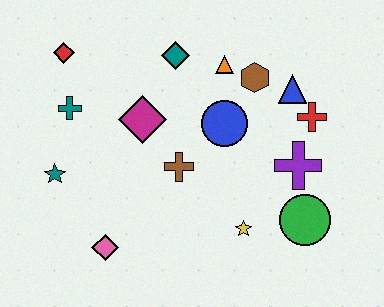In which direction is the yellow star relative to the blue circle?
The yellow star is below the blue circle.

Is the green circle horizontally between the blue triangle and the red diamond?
No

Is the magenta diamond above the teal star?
Yes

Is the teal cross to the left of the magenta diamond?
Yes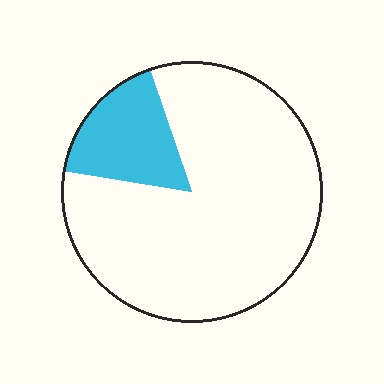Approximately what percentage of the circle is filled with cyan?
Approximately 15%.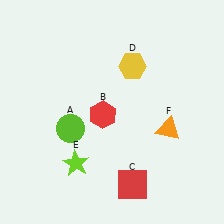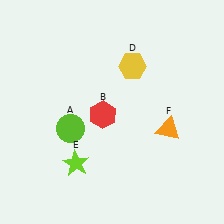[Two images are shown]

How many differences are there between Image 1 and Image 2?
There is 1 difference between the two images.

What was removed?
The red square (C) was removed in Image 2.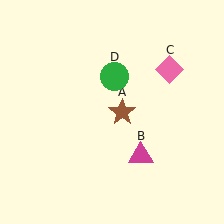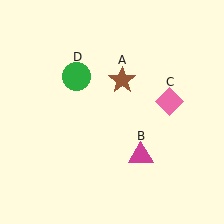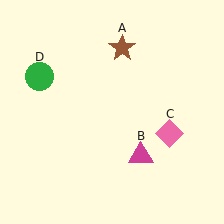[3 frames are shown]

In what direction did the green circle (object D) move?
The green circle (object D) moved left.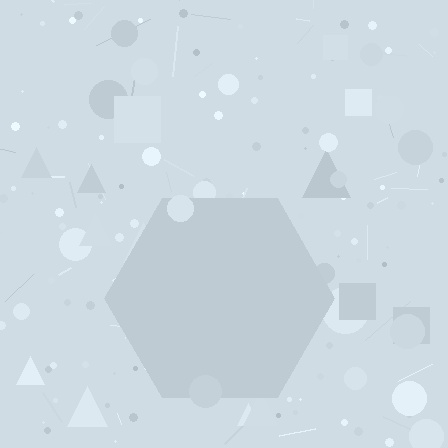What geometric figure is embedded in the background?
A hexagon is embedded in the background.